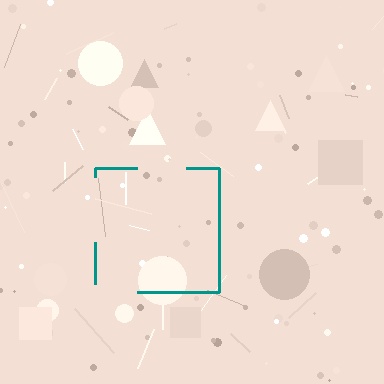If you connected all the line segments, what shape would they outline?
They would outline a square.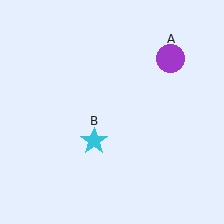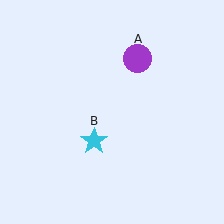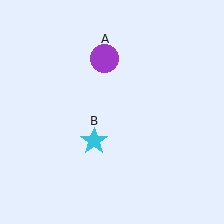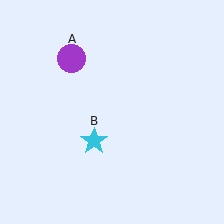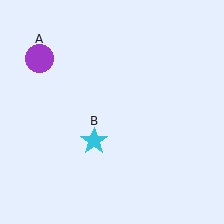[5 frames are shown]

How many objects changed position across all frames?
1 object changed position: purple circle (object A).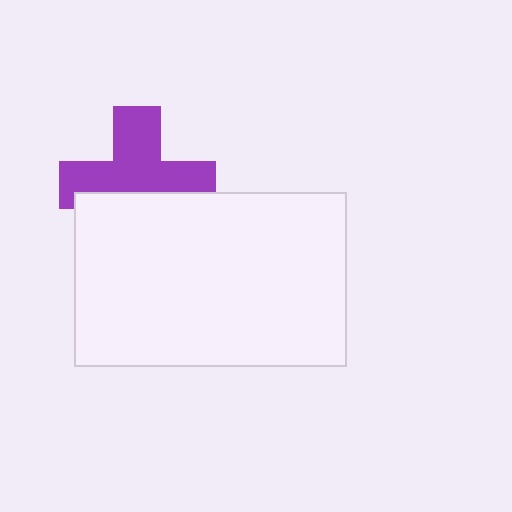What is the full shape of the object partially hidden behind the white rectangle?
The partially hidden object is a purple cross.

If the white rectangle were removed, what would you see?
You would see the complete purple cross.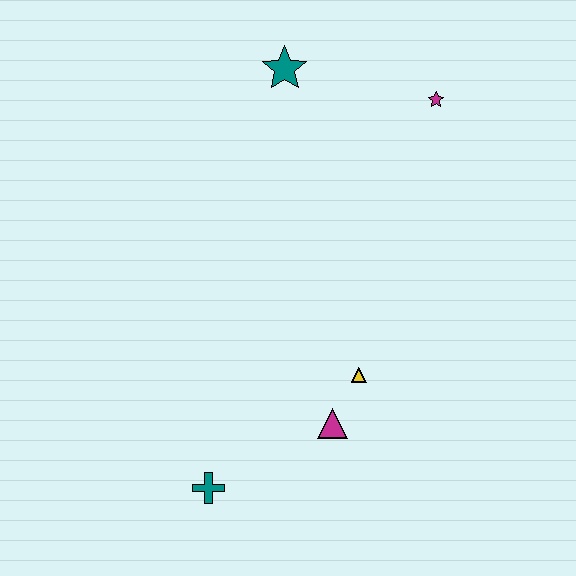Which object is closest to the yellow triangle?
The magenta triangle is closest to the yellow triangle.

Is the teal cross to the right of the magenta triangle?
No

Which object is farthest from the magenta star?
The teal cross is farthest from the magenta star.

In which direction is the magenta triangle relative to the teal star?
The magenta triangle is below the teal star.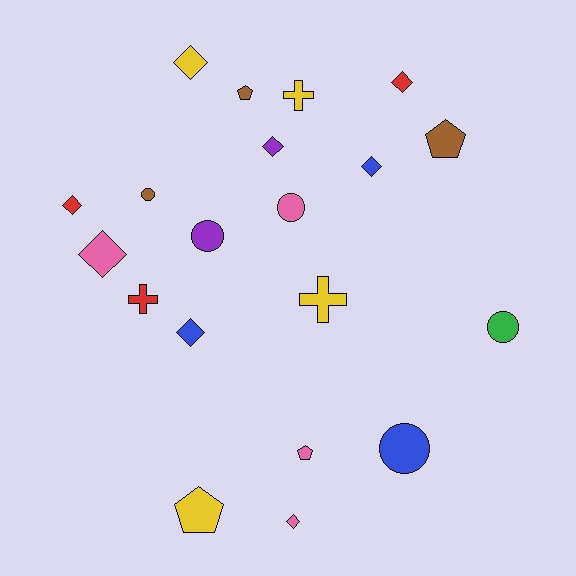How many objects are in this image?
There are 20 objects.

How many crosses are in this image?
There are 3 crosses.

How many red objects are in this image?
There are 3 red objects.